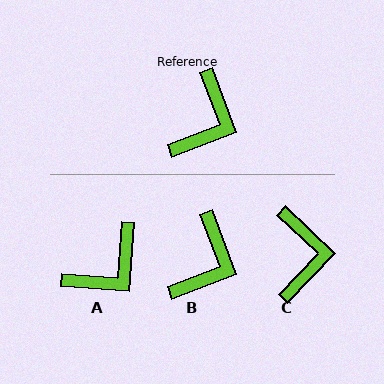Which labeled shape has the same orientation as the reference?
B.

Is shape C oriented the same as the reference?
No, it is off by about 25 degrees.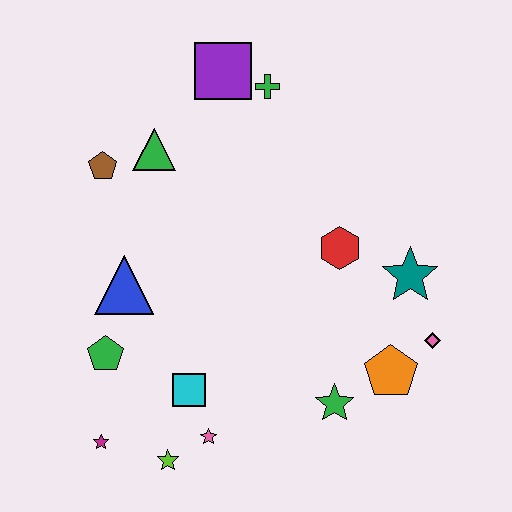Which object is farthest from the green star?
The purple square is farthest from the green star.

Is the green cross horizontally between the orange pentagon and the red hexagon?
No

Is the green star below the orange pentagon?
Yes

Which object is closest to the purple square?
The green cross is closest to the purple square.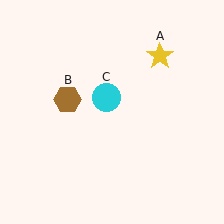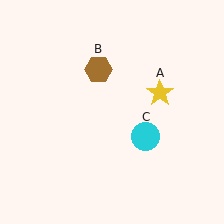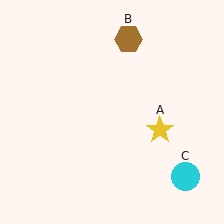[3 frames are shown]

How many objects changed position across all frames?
3 objects changed position: yellow star (object A), brown hexagon (object B), cyan circle (object C).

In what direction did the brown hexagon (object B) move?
The brown hexagon (object B) moved up and to the right.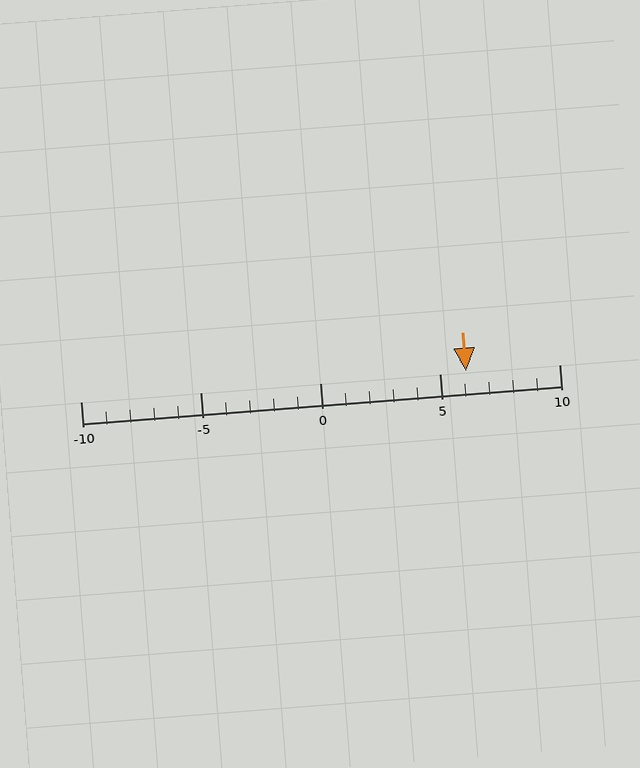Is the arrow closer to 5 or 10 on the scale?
The arrow is closer to 5.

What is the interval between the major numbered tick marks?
The major tick marks are spaced 5 units apart.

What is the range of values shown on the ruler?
The ruler shows values from -10 to 10.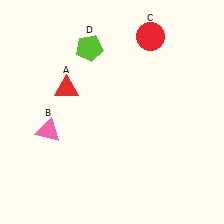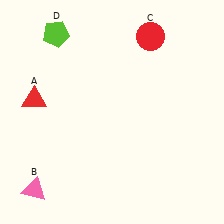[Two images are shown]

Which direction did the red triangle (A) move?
The red triangle (A) moved left.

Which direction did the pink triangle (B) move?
The pink triangle (B) moved down.